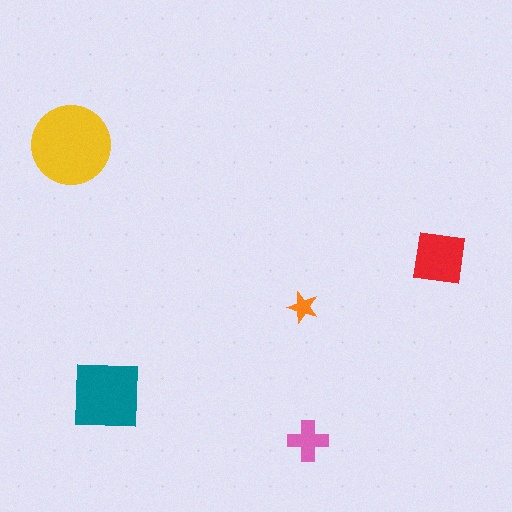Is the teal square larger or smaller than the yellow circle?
Smaller.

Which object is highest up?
The yellow circle is topmost.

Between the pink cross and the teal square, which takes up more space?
The teal square.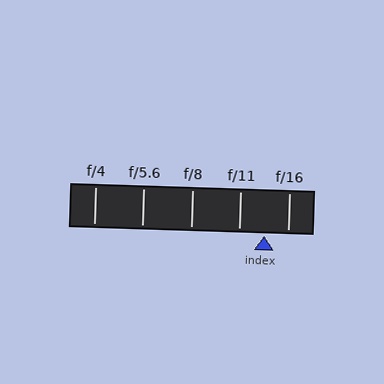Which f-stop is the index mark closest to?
The index mark is closest to f/16.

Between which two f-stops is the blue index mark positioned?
The index mark is between f/11 and f/16.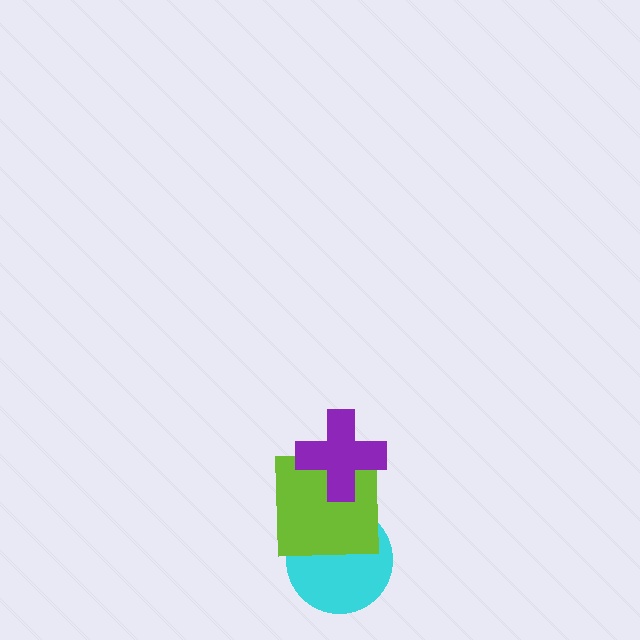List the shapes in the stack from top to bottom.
From top to bottom: the purple cross, the lime square, the cyan circle.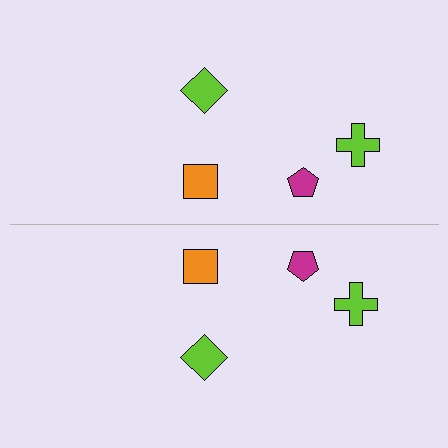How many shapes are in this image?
There are 8 shapes in this image.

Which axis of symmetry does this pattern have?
The pattern has a horizontal axis of symmetry running through the center of the image.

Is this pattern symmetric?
Yes, this pattern has bilateral (reflection) symmetry.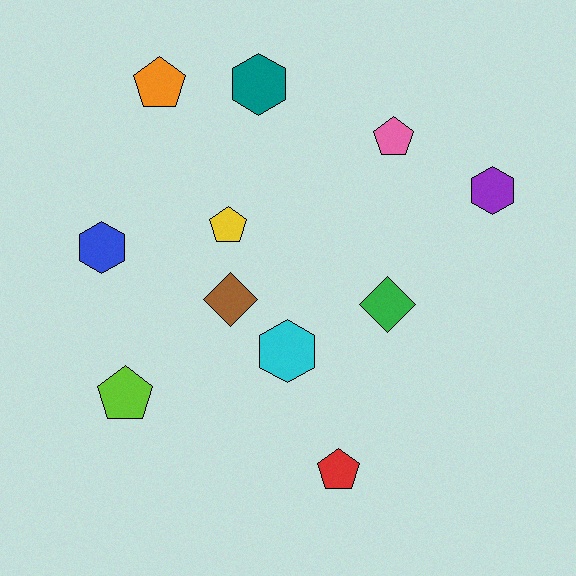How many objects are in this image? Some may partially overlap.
There are 11 objects.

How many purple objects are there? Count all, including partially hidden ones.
There is 1 purple object.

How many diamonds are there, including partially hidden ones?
There are 2 diamonds.